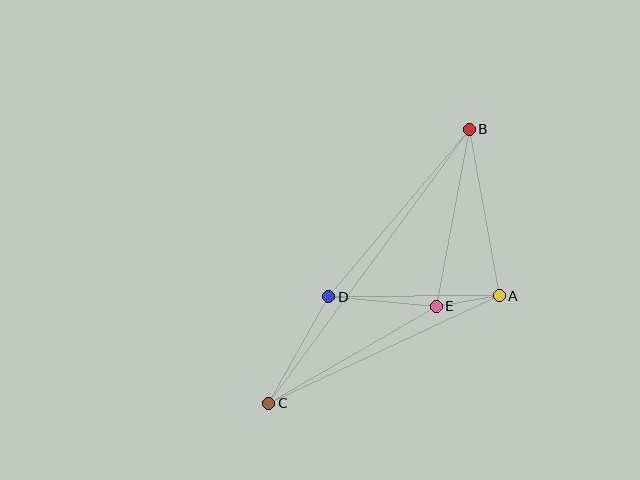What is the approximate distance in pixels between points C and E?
The distance between C and E is approximately 193 pixels.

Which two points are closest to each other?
Points A and E are closest to each other.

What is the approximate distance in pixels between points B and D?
The distance between B and D is approximately 218 pixels.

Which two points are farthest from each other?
Points B and C are farthest from each other.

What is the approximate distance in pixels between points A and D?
The distance between A and D is approximately 170 pixels.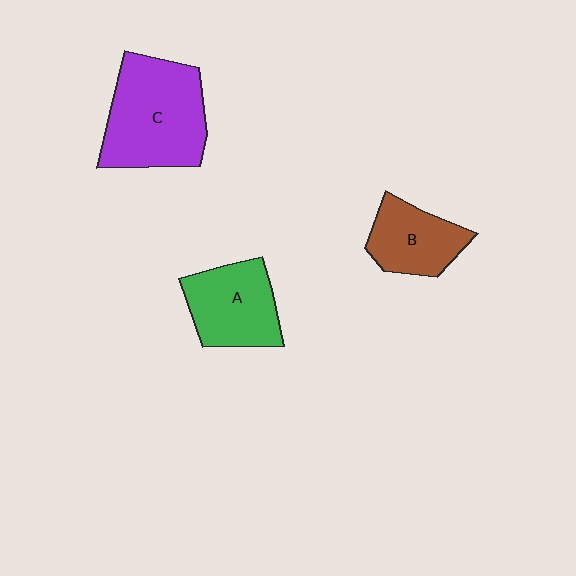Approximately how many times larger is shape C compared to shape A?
Approximately 1.5 times.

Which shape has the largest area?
Shape C (purple).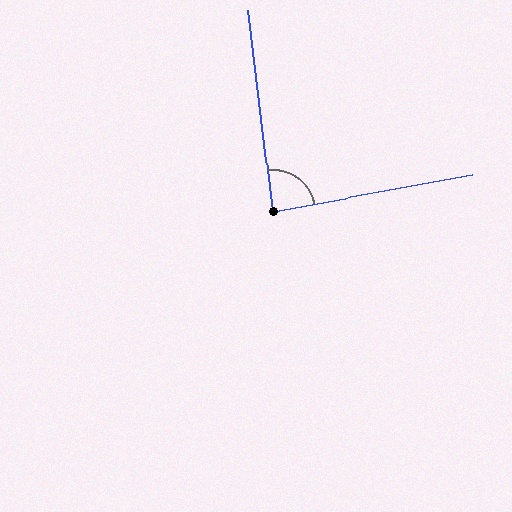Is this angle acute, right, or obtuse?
It is approximately a right angle.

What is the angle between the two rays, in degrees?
Approximately 86 degrees.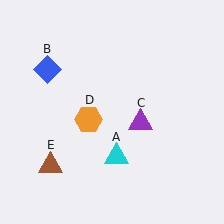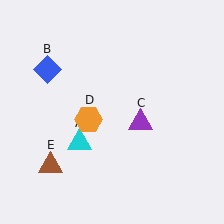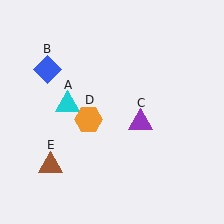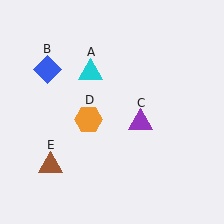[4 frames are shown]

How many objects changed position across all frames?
1 object changed position: cyan triangle (object A).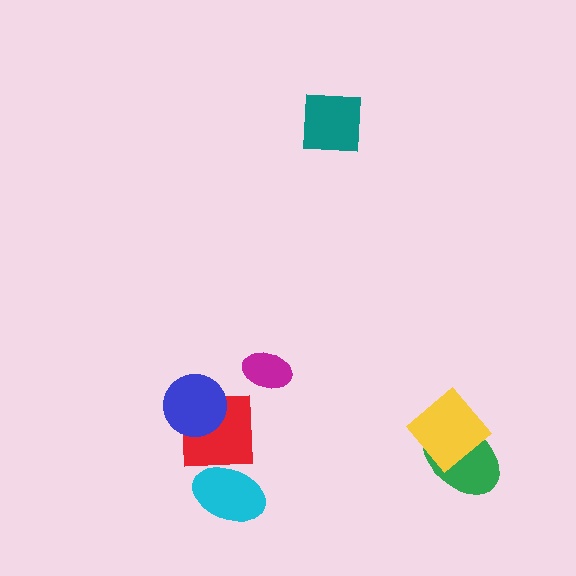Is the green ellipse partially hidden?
Yes, it is partially covered by another shape.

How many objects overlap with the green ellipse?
1 object overlaps with the green ellipse.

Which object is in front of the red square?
The blue circle is in front of the red square.